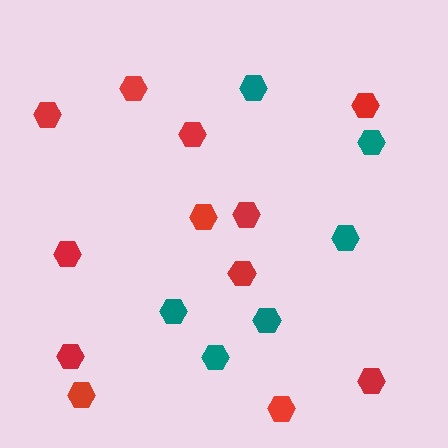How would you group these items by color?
There are 2 groups: one group of teal hexagons (6) and one group of red hexagons (12).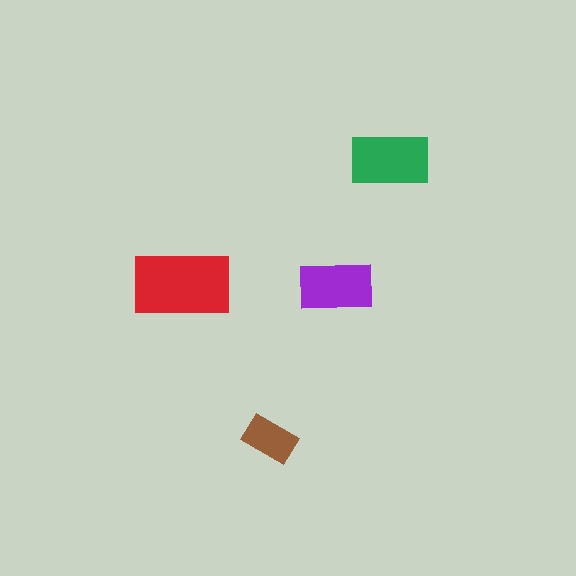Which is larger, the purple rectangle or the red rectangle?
The red one.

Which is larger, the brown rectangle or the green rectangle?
The green one.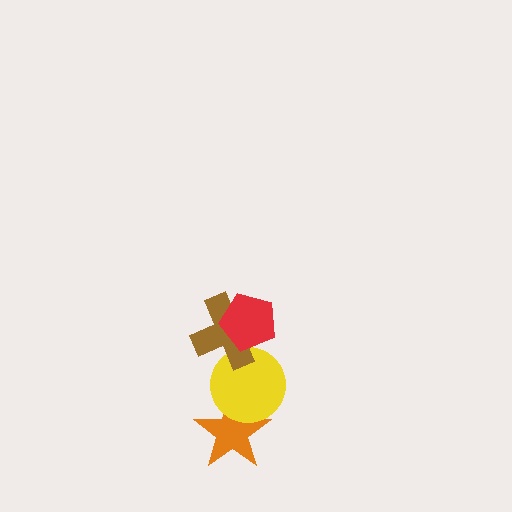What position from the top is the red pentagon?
The red pentagon is 1st from the top.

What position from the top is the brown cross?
The brown cross is 2nd from the top.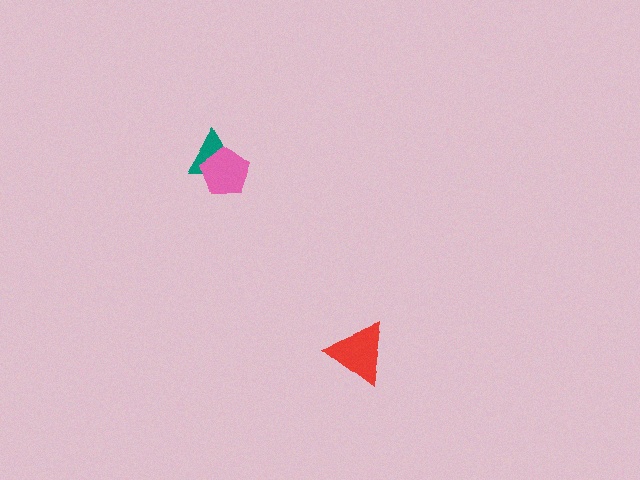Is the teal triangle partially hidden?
Yes, it is partially covered by another shape.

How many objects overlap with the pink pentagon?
1 object overlaps with the pink pentagon.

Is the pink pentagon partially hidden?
No, no other shape covers it.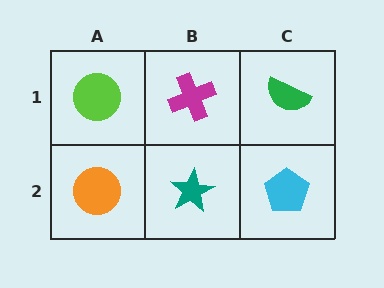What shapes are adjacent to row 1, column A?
An orange circle (row 2, column A), a magenta cross (row 1, column B).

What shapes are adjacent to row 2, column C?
A green semicircle (row 1, column C), a teal star (row 2, column B).